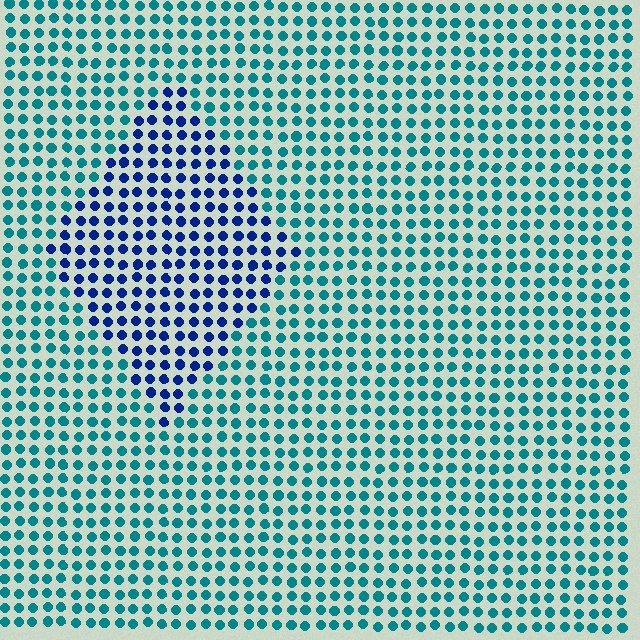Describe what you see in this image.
The image is filled with small teal elements in a uniform arrangement. A diamond-shaped region is visible where the elements are tinted to a slightly different hue, forming a subtle color boundary.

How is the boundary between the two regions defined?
The boundary is defined purely by a slight shift in hue (about 43 degrees). Spacing, size, and orientation are identical on both sides.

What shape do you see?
I see a diamond.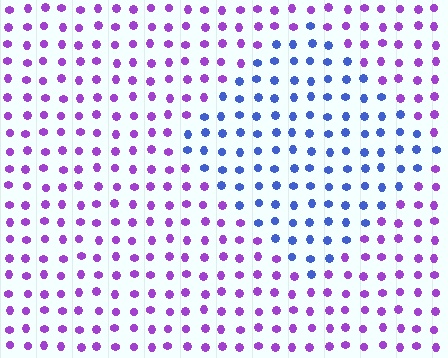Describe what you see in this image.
The image is filled with small purple elements in a uniform arrangement. A diamond-shaped region is visible where the elements are tinted to a slightly different hue, forming a subtle color boundary.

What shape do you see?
I see a diamond.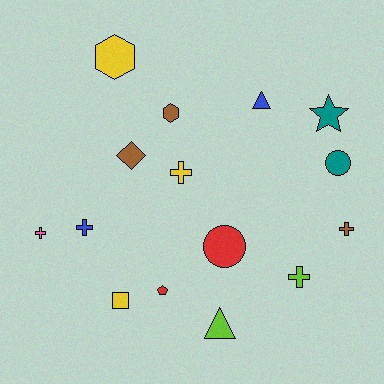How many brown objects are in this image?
There are 3 brown objects.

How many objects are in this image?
There are 15 objects.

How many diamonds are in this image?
There is 1 diamond.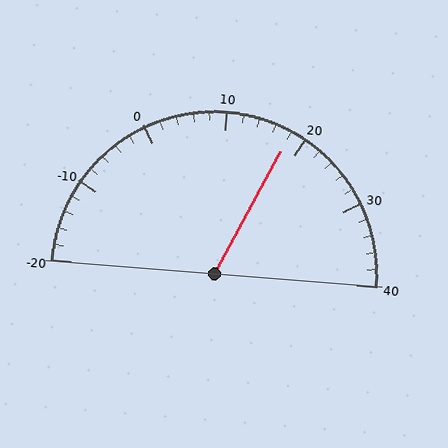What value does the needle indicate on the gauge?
The needle indicates approximately 18.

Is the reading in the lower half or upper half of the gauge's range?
The reading is in the upper half of the range (-20 to 40).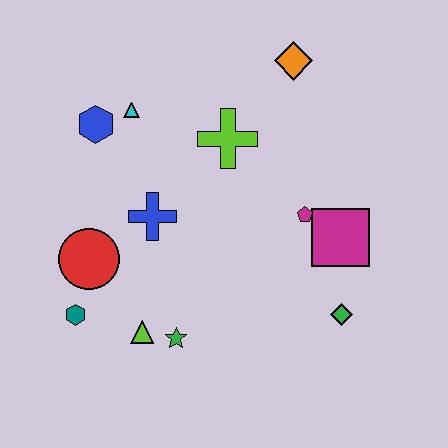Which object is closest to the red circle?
The teal hexagon is closest to the red circle.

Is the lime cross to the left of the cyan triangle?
No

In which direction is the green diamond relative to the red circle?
The green diamond is to the right of the red circle.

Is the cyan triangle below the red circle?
No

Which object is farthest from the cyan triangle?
The green diamond is farthest from the cyan triangle.